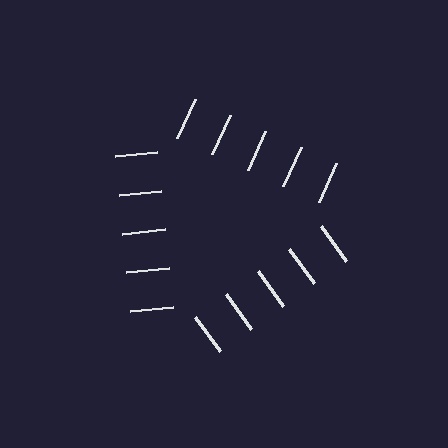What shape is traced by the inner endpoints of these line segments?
An illusory triangle — the line segments terminate on its edges but no continuous stroke is drawn.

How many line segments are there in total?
15 — 5 along each of the 3 edges.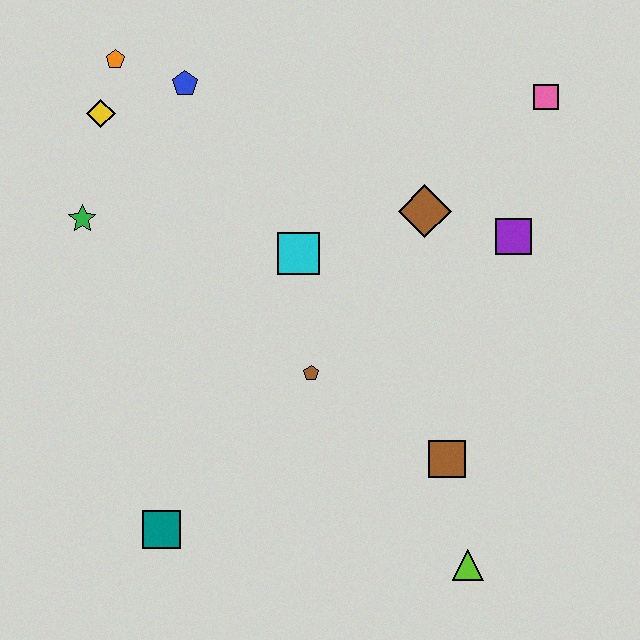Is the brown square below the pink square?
Yes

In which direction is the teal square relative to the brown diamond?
The teal square is below the brown diamond.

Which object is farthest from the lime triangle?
The orange pentagon is farthest from the lime triangle.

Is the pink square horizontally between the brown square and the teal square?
No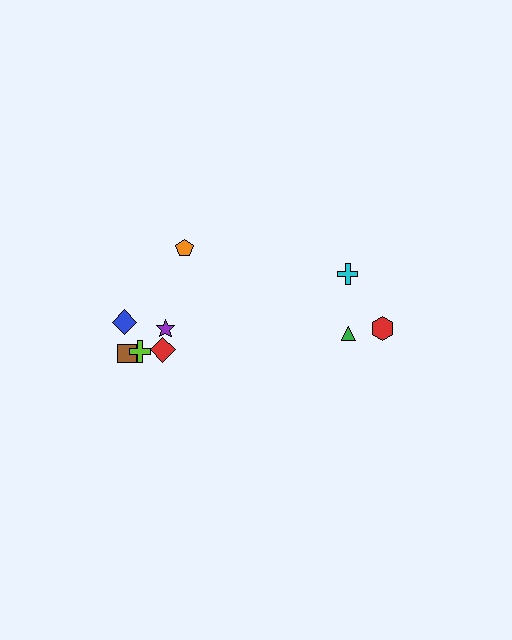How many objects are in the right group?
There are 3 objects.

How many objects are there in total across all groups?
There are 9 objects.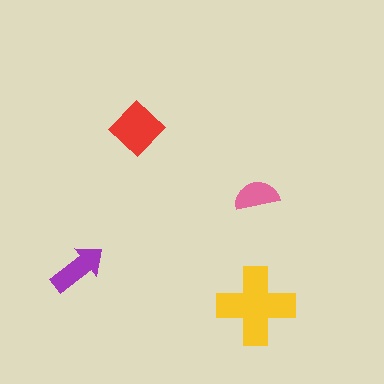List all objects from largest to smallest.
The yellow cross, the red diamond, the purple arrow, the pink semicircle.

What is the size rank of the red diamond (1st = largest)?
2nd.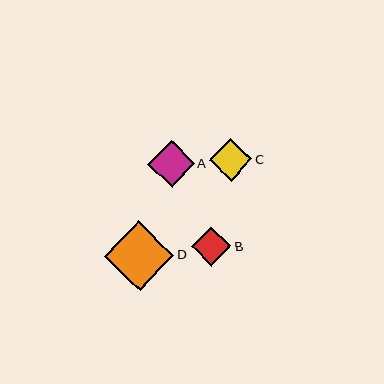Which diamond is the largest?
Diamond D is the largest with a size of approximately 69 pixels.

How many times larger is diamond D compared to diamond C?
Diamond D is approximately 1.6 times the size of diamond C.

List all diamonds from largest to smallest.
From largest to smallest: D, A, C, B.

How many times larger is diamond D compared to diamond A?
Diamond D is approximately 1.5 times the size of diamond A.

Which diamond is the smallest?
Diamond B is the smallest with a size of approximately 39 pixels.